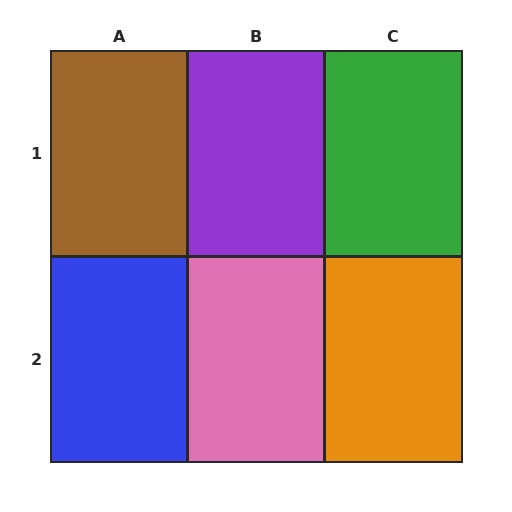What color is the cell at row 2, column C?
Orange.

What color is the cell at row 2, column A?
Blue.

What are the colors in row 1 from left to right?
Brown, purple, green.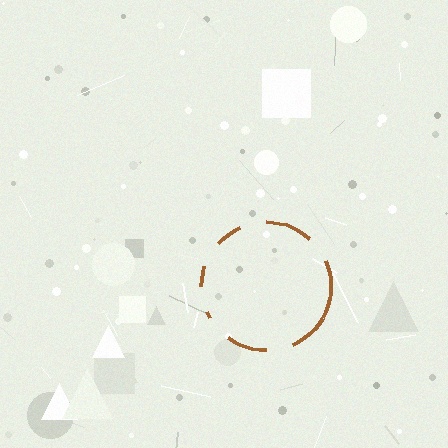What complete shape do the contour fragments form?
The contour fragments form a circle.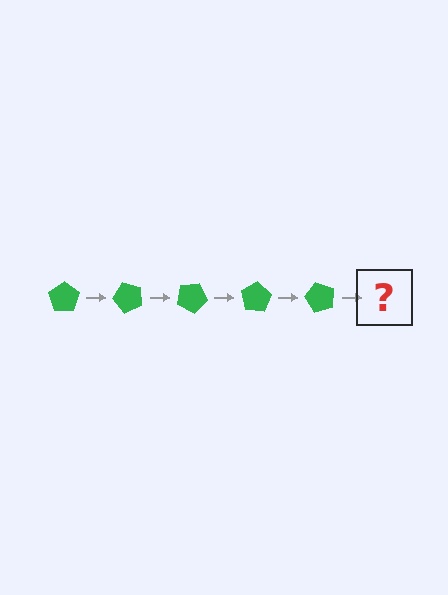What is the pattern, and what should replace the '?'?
The pattern is that the pentagon rotates 50 degrees each step. The '?' should be a green pentagon rotated 250 degrees.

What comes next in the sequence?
The next element should be a green pentagon rotated 250 degrees.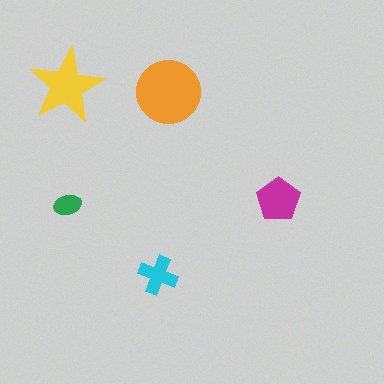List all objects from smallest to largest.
The green ellipse, the cyan cross, the magenta pentagon, the yellow star, the orange circle.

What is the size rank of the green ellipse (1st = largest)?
5th.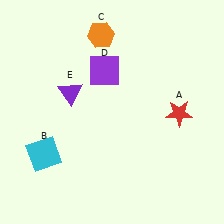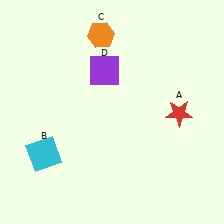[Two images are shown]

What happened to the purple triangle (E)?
The purple triangle (E) was removed in Image 2. It was in the top-left area of Image 1.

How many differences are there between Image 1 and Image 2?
There is 1 difference between the two images.